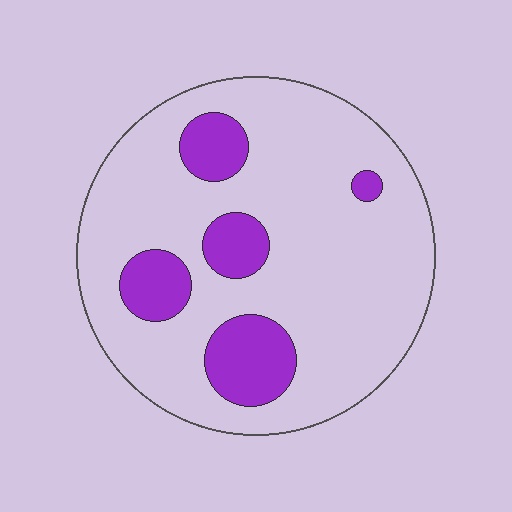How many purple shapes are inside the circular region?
5.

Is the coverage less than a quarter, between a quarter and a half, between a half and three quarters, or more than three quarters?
Less than a quarter.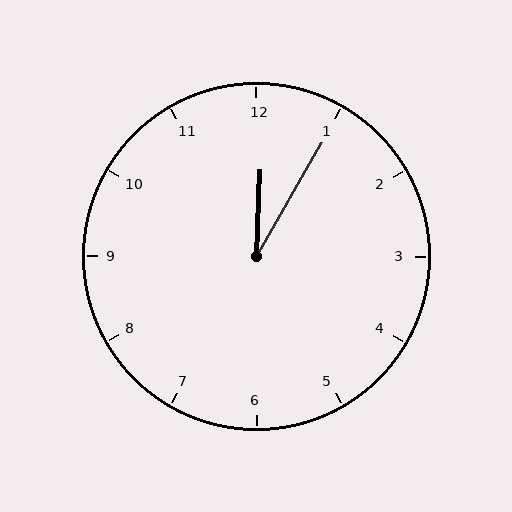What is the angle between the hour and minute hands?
Approximately 28 degrees.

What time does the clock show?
12:05.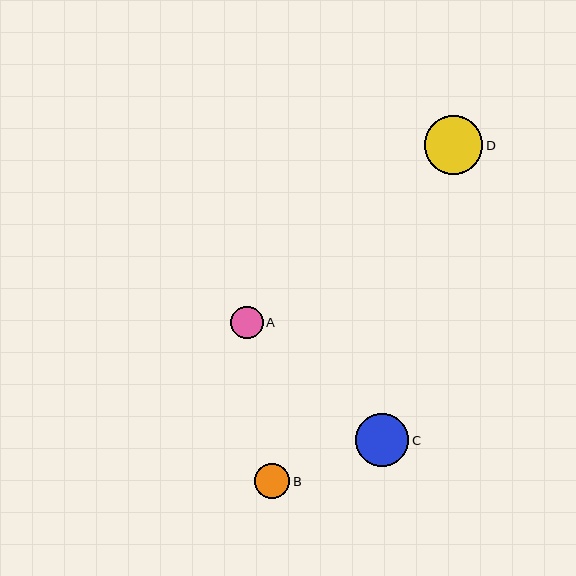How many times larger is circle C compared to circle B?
Circle C is approximately 1.5 times the size of circle B.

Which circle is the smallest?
Circle A is the smallest with a size of approximately 33 pixels.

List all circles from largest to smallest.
From largest to smallest: D, C, B, A.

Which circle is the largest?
Circle D is the largest with a size of approximately 58 pixels.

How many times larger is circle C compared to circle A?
Circle C is approximately 1.6 times the size of circle A.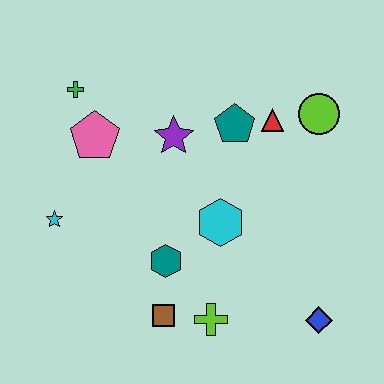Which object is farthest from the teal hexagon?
The lime circle is farthest from the teal hexagon.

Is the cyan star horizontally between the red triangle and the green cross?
No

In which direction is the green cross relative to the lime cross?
The green cross is above the lime cross.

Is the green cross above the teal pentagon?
Yes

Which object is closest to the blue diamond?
The lime cross is closest to the blue diamond.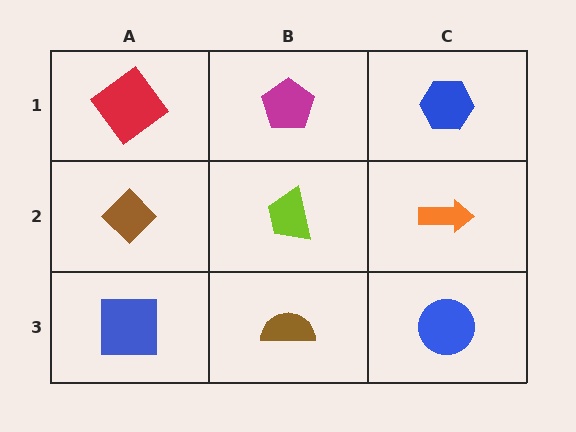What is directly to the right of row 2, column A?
A lime trapezoid.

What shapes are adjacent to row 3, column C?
An orange arrow (row 2, column C), a brown semicircle (row 3, column B).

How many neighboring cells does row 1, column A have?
2.